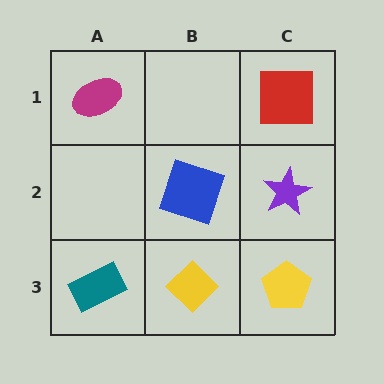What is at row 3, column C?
A yellow pentagon.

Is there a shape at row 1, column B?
No, that cell is empty.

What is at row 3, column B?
A yellow diamond.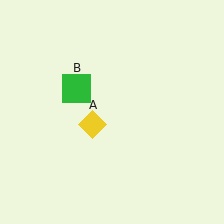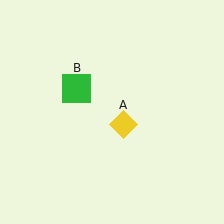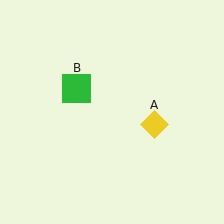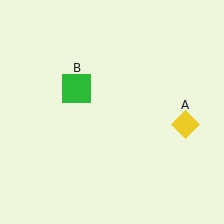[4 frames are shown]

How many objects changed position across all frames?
1 object changed position: yellow diamond (object A).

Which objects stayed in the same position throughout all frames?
Green square (object B) remained stationary.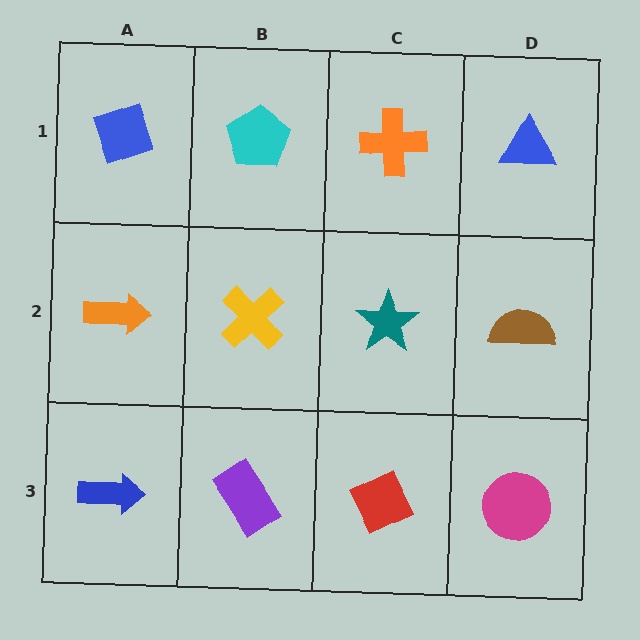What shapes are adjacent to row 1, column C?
A teal star (row 2, column C), a cyan pentagon (row 1, column B), a blue triangle (row 1, column D).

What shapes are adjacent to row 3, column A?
An orange arrow (row 2, column A), a purple rectangle (row 3, column B).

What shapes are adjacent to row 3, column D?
A brown semicircle (row 2, column D), a red diamond (row 3, column C).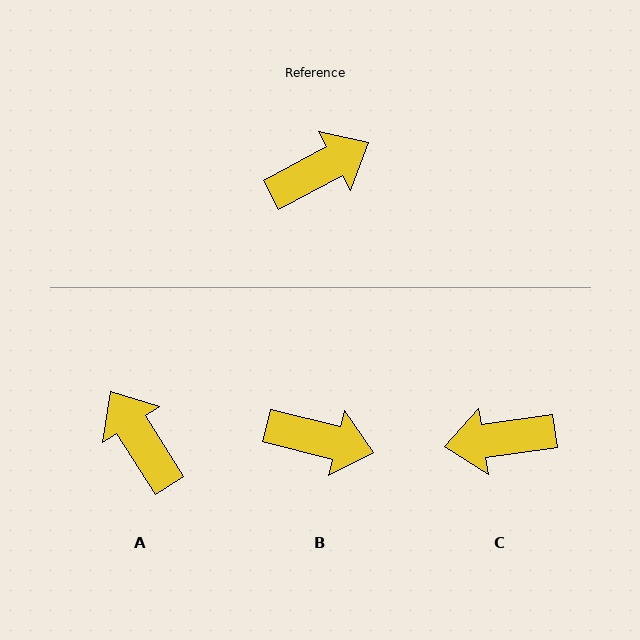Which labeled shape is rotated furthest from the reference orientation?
C, about 160 degrees away.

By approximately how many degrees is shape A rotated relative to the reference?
Approximately 94 degrees counter-clockwise.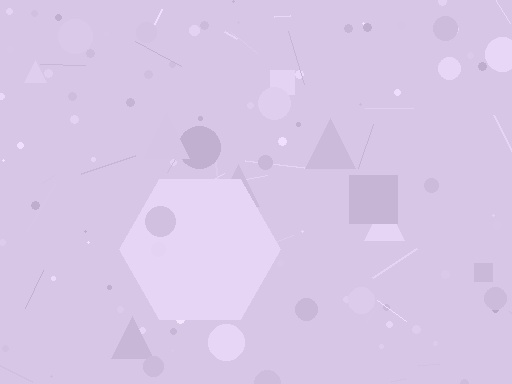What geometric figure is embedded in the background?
A hexagon is embedded in the background.